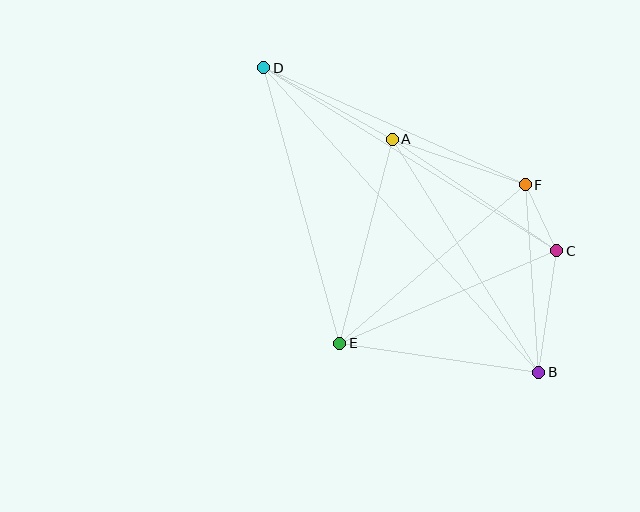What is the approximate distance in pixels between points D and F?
The distance between D and F is approximately 286 pixels.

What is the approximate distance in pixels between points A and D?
The distance between A and D is approximately 147 pixels.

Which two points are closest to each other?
Points C and F are closest to each other.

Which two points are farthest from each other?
Points B and D are farthest from each other.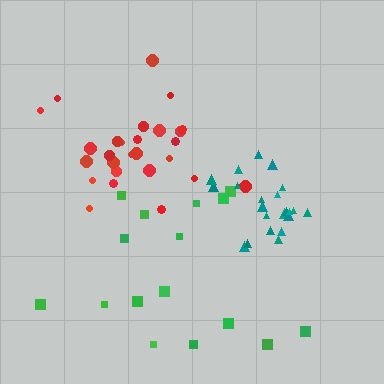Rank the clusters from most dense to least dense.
teal, red, green.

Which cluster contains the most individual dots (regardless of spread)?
Red (27).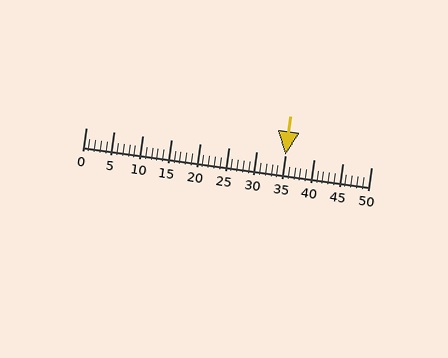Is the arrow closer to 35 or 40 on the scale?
The arrow is closer to 35.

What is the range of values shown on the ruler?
The ruler shows values from 0 to 50.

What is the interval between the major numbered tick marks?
The major tick marks are spaced 5 units apart.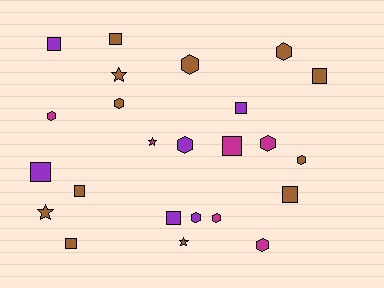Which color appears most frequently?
Brown, with 12 objects.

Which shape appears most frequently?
Hexagon, with 10 objects.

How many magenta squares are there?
There is 1 magenta square.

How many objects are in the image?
There are 24 objects.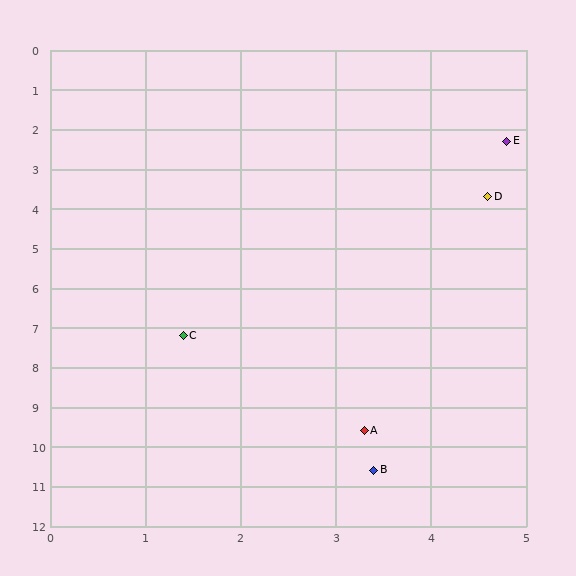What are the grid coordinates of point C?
Point C is at approximately (1.4, 7.2).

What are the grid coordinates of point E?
Point E is at approximately (4.8, 2.3).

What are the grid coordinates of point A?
Point A is at approximately (3.3, 9.6).